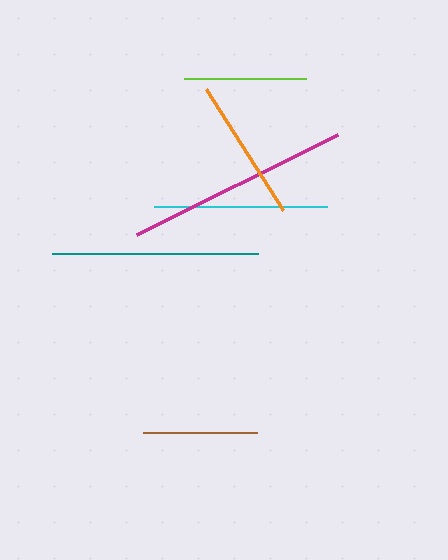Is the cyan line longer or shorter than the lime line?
The cyan line is longer than the lime line.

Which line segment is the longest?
The magenta line is the longest at approximately 224 pixels.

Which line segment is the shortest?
The brown line is the shortest at approximately 114 pixels.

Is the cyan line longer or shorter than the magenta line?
The magenta line is longer than the cyan line.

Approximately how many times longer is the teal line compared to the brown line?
The teal line is approximately 1.8 times the length of the brown line.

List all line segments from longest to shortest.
From longest to shortest: magenta, teal, cyan, orange, lime, brown.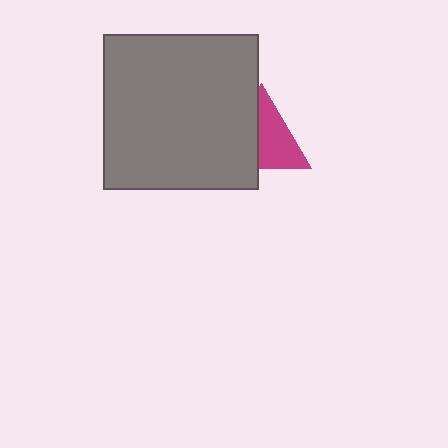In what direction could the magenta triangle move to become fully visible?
The magenta triangle could move right. That would shift it out from behind the gray square entirely.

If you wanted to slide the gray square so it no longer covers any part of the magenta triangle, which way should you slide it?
Slide it left — that is the most direct way to separate the two shapes.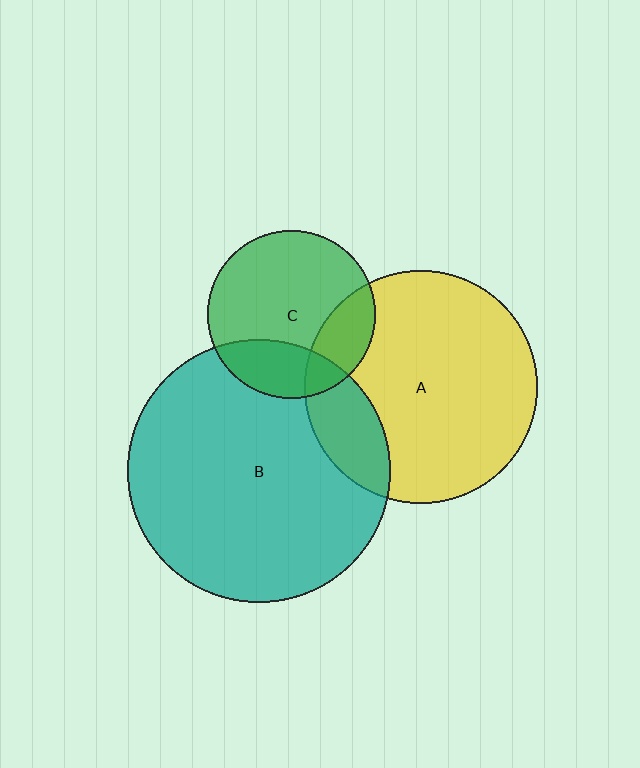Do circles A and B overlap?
Yes.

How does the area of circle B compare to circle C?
Approximately 2.5 times.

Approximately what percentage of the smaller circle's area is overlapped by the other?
Approximately 20%.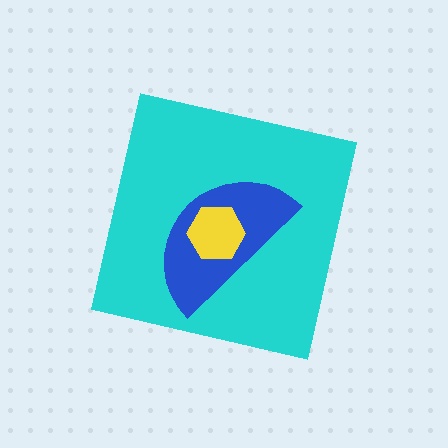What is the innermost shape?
The yellow hexagon.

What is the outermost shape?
The cyan square.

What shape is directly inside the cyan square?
The blue semicircle.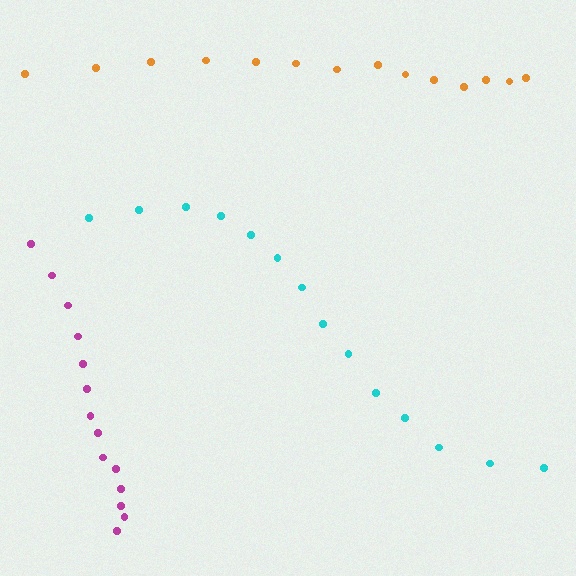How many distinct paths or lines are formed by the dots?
There are 3 distinct paths.